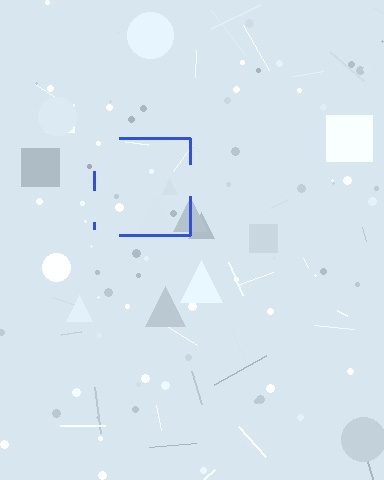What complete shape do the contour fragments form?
The contour fragments form a square.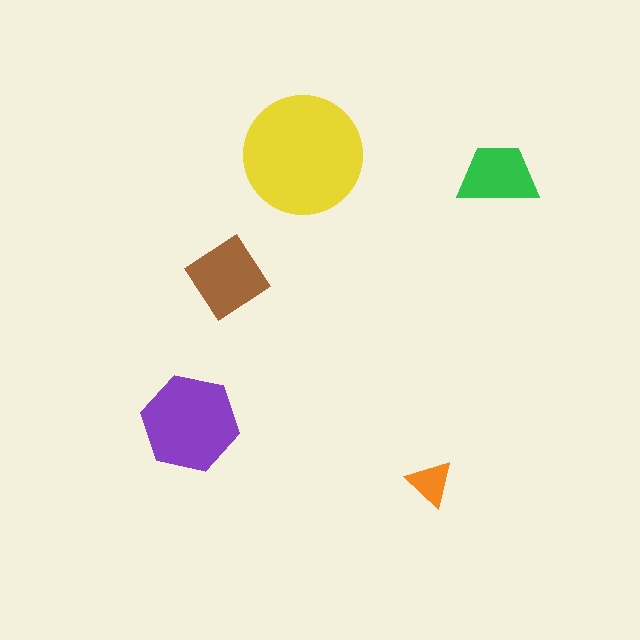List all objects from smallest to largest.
The orange triangle, the green trapezoid, the brown diamond, the purple hexagon, the yellow circle.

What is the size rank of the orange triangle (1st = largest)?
5th.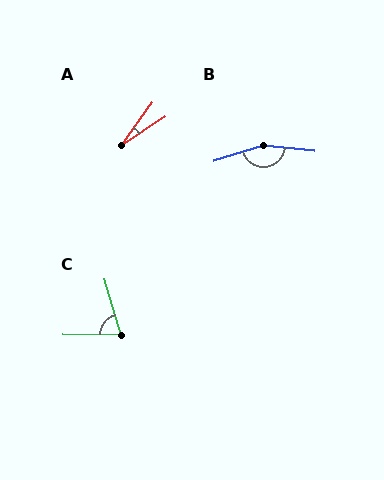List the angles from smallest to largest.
A (21°), C (73°), B (156°).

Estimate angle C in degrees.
Approximately 73 degrees.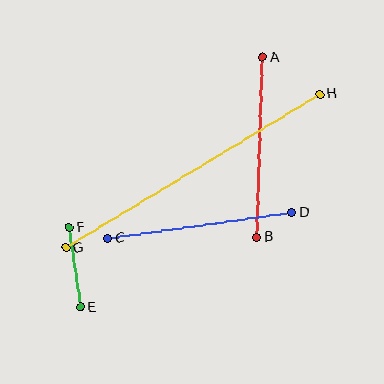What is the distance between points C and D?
The distance is approximately 186 pixels.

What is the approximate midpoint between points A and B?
The midpoint is at approximately (260, 147) pixels.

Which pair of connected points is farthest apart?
Points G and H are farthest apart.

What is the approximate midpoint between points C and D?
The midpoint is at approximately (200, 226) pixels.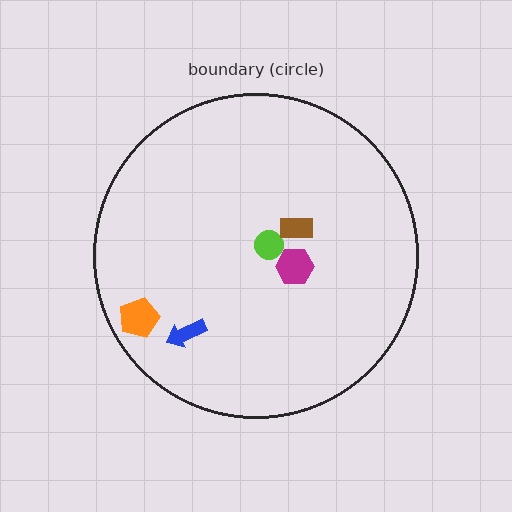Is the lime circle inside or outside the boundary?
Inside.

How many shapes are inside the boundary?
5 inside, 0 outside.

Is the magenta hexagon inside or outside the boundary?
Inside.